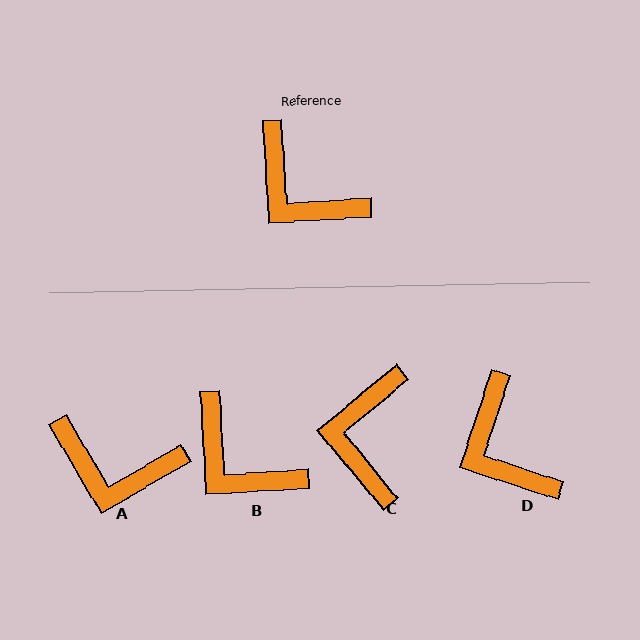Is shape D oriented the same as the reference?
No, it is off by about 22 degrees.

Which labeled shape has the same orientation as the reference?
B.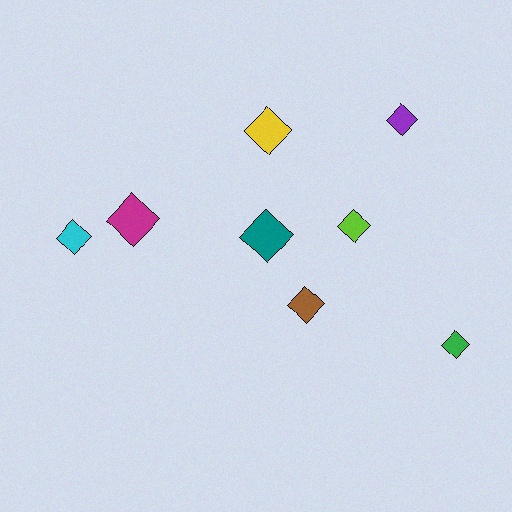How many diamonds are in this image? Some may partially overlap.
There are 8 diamonds.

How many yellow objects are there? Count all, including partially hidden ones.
There is 1 yellow object.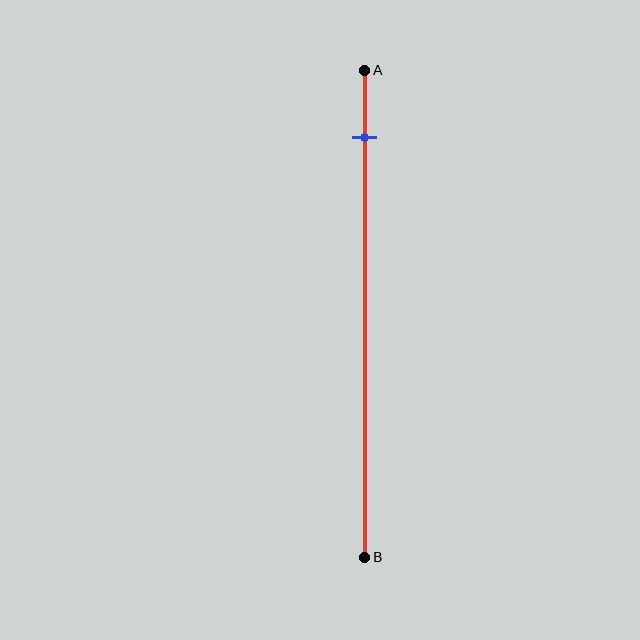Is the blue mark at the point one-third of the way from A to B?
No, the mark is at about 15% from A, not at the 33% one-third point.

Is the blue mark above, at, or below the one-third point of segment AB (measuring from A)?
The blue mark is above the one-third point of segment AB.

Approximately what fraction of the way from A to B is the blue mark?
The blue mark is approximately 15% of the way from A to B.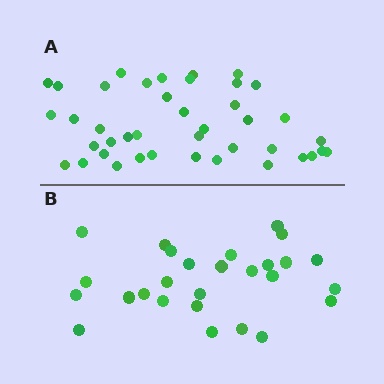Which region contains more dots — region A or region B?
Region A (the top region) has more dots.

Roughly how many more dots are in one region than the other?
Region A has approximately 15 more dots than region B.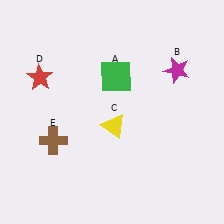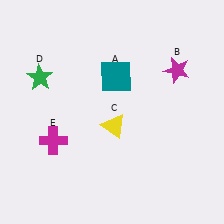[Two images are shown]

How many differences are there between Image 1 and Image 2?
There are 3 differences between the two images.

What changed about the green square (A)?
In Image 1, A is green. In Image 2, it changed to teal.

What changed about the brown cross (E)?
In Image 1, E is brown. In Image 2, it changed to magenta.